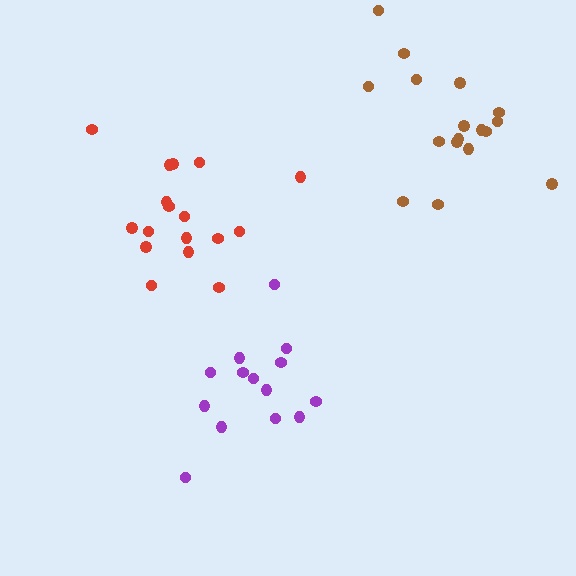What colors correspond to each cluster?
The clusters are colored: brown, red, purple.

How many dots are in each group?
Group 1: 17 dots, Group 2: 17 dots, Group 3: 14 dots (48 total).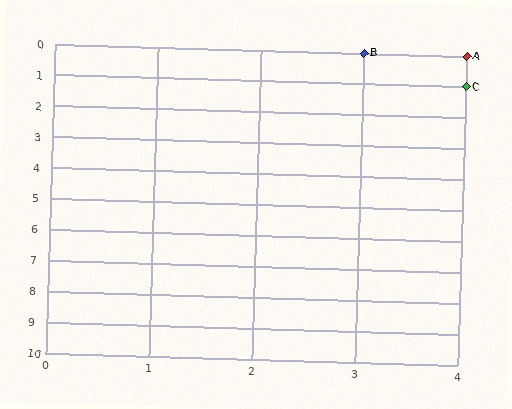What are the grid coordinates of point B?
Point B is at grid coordinates (3, 0).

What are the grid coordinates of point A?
Point A is at grid coordinates (4, 0).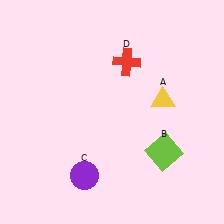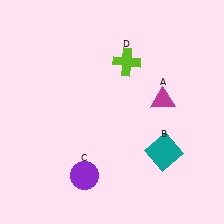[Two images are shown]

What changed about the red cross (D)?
In Image 1, D is red. In Image 2, it changed to lime.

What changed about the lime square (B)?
In Image 1, B is lime. In Image 2, it changed to teal.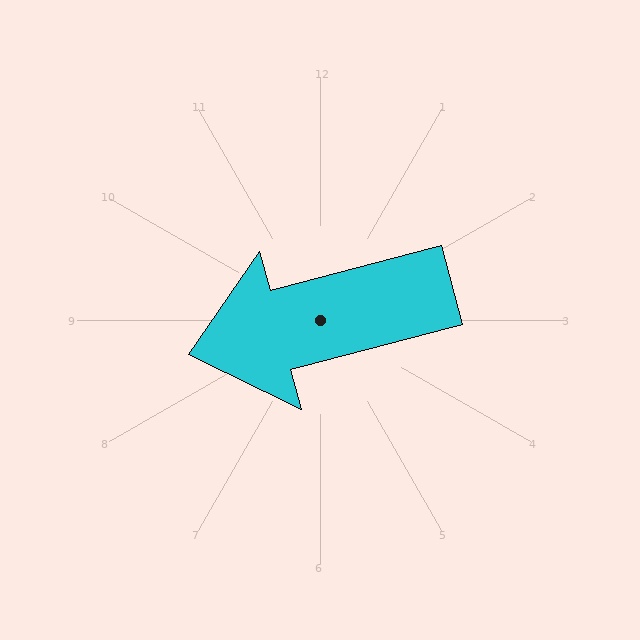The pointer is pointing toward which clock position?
Roughly 9 o'clock.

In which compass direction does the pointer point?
West.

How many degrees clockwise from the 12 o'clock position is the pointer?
Approximately 255 degrees.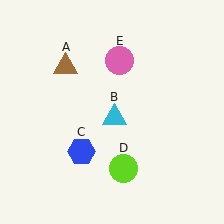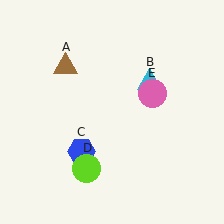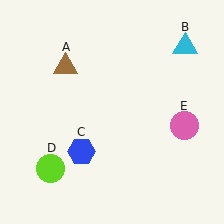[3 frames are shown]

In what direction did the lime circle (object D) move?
The lime circle (object D) moved left.